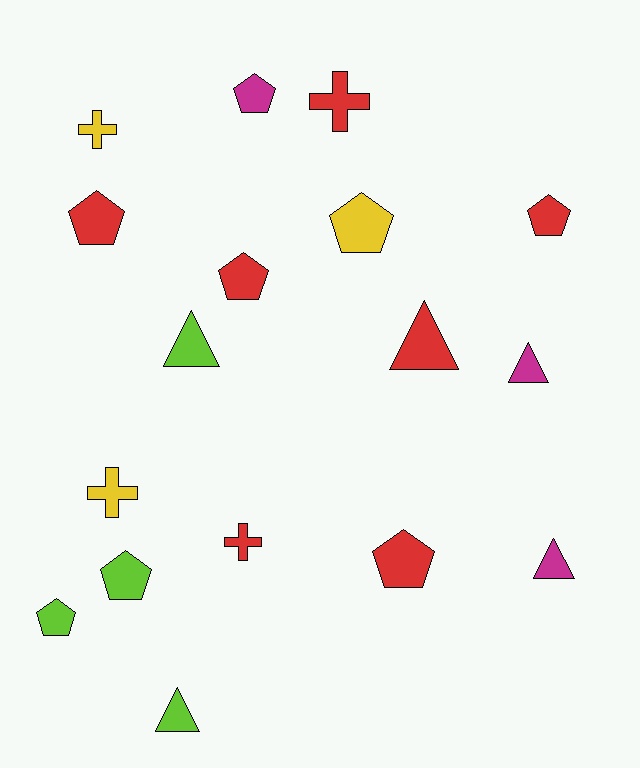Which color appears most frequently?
Red, with 7 objects.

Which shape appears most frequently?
Pentagon, with 8 objects.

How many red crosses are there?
There are 2 red crosses.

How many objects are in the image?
There are 17 objects.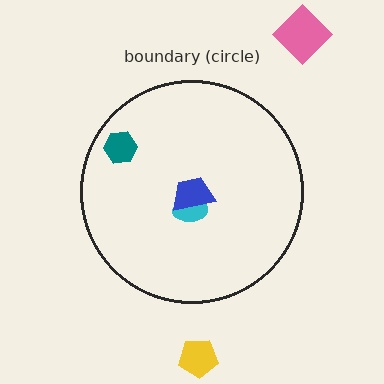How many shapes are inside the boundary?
3 inside, 2 outside.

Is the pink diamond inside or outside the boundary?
Outside.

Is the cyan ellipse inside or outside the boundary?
Inside.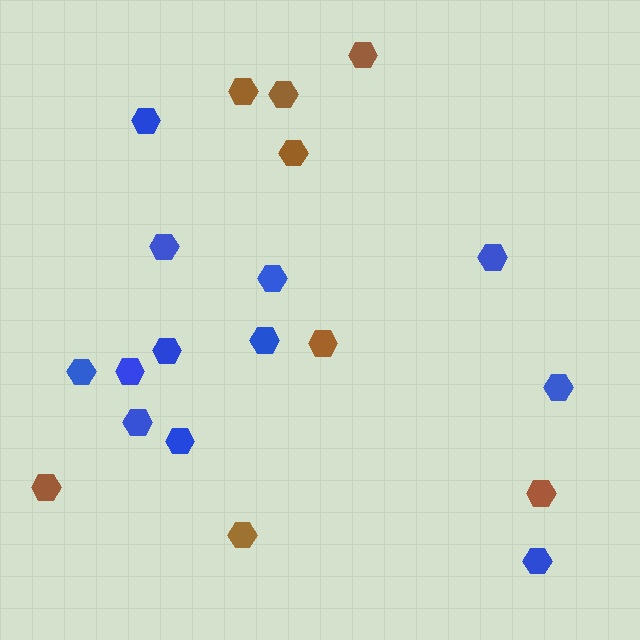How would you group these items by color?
There are 2 groups: one group of blue hexagons (12) and one group of brown hexagons (8).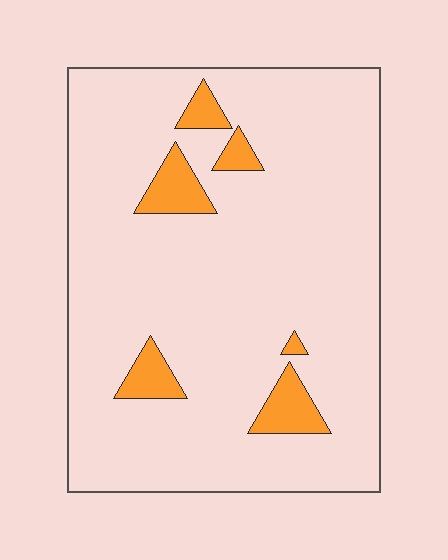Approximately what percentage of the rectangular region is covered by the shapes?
Approximately 10%.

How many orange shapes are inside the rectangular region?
6.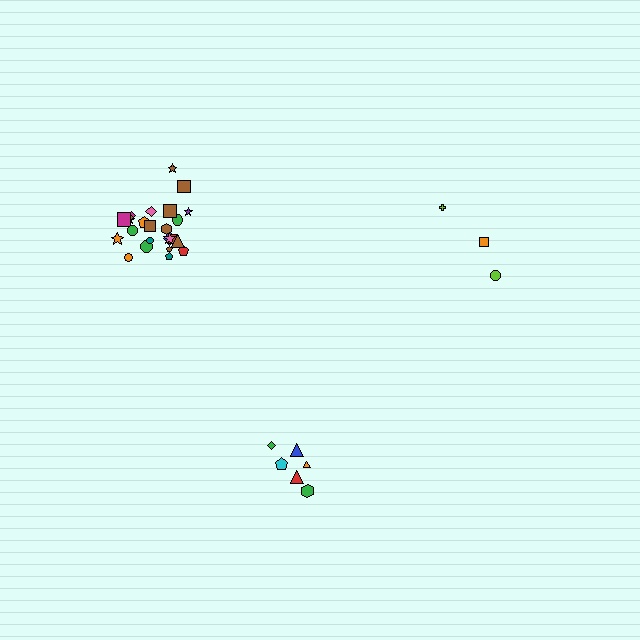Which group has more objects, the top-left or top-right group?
The top-left group.